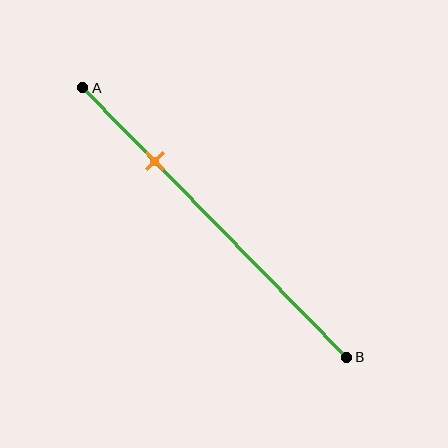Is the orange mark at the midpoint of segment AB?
No, the mark is at about 25% from A, not at the 50% midpoint.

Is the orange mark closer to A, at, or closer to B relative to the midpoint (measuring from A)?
The orange mark is closer to point A than the midpoint of segment AB.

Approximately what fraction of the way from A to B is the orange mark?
The orange mark is approximately 25% of the way from A to B.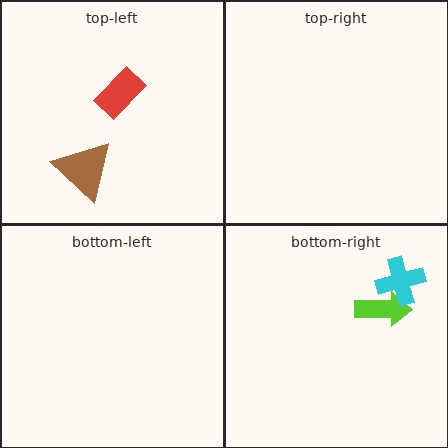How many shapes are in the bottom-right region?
2.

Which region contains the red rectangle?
The top-left region.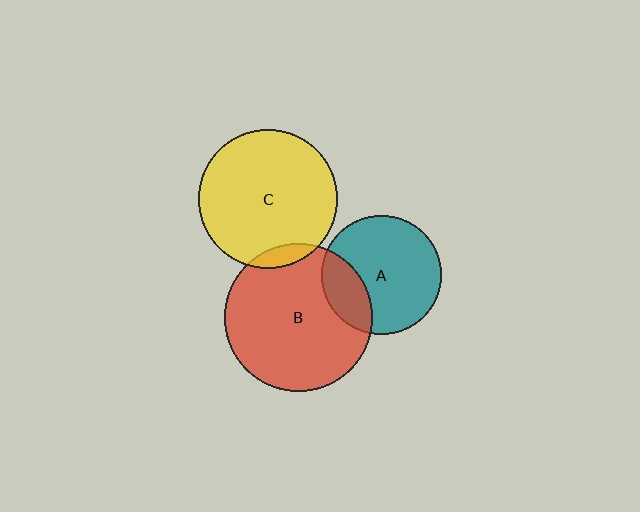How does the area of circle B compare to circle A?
Approximately 1.5 times.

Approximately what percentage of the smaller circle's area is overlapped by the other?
Approximately 5%.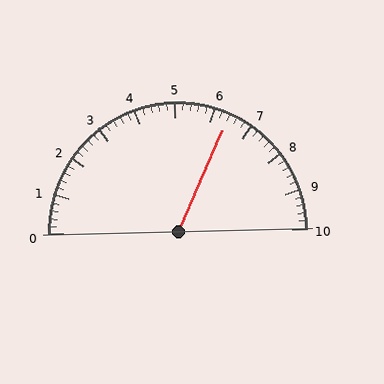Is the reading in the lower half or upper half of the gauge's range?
The reading is in the upper half of the range (0 to 10).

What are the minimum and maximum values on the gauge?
The gauge ranges from 0 to 10.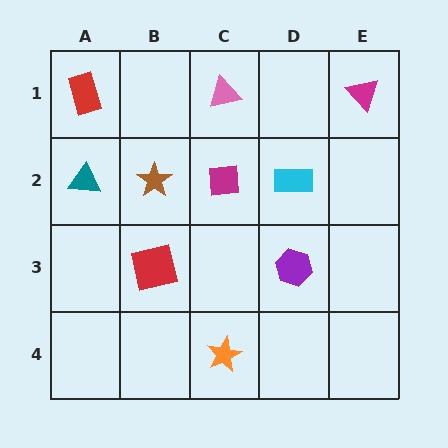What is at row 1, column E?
A magenta triangle.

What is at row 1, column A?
A red rectangle.